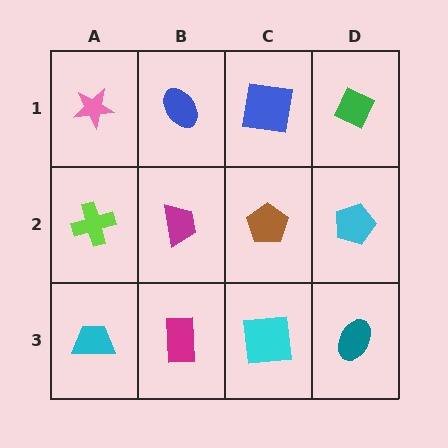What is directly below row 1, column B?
A magenta trapezoid.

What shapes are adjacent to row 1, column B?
A magenta trapezoid (row 2, column B), a pink star (row 1, column A), a blue square (row 1, column C).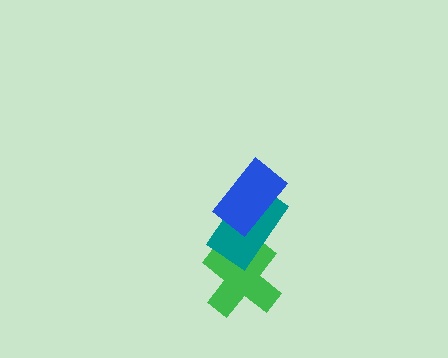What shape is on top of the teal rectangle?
The blue rectangle is on top of the teal rectangle.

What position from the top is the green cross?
The green cross is 3rd from the top.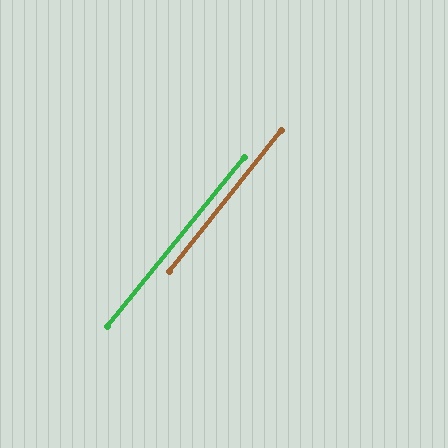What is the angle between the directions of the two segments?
Approximately 1 degree.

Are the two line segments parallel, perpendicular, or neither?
Parallel — their directions differ by only 0.6°.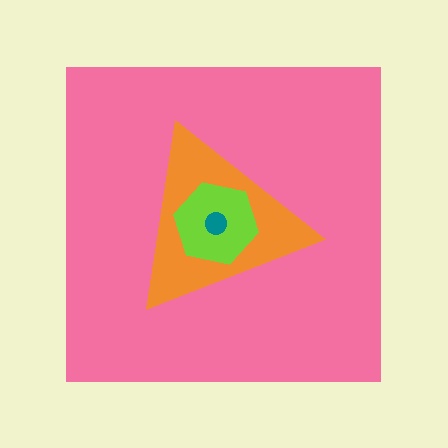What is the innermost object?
The teal circle.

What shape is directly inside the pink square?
The orange triangle.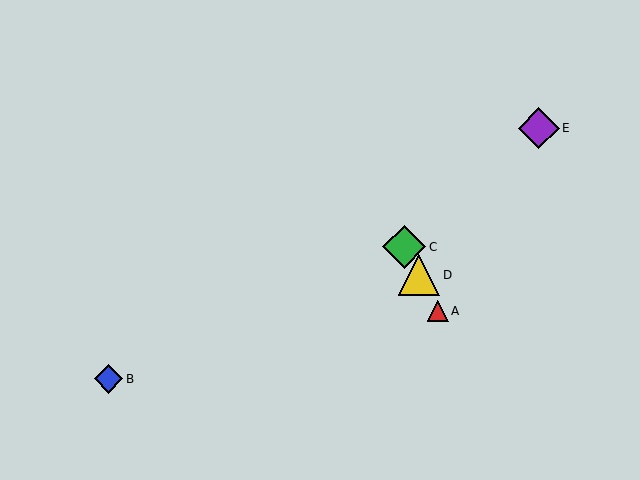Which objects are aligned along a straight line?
Objects A, C, D are aligned along a straight line.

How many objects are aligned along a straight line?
3 objects (A, C, D) are aligned along a straight line.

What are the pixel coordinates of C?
Object C is at (404, 247).